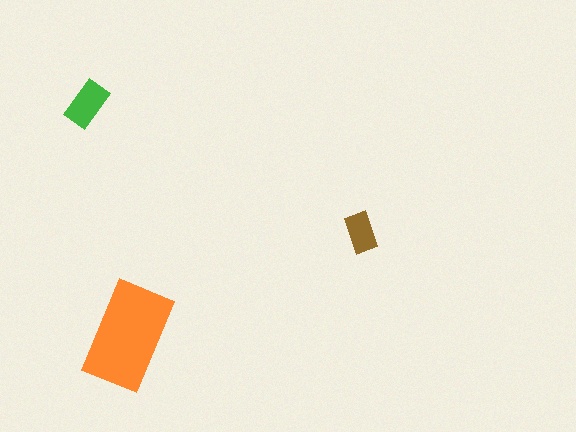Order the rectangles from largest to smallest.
the orange one, the green one, the brown one.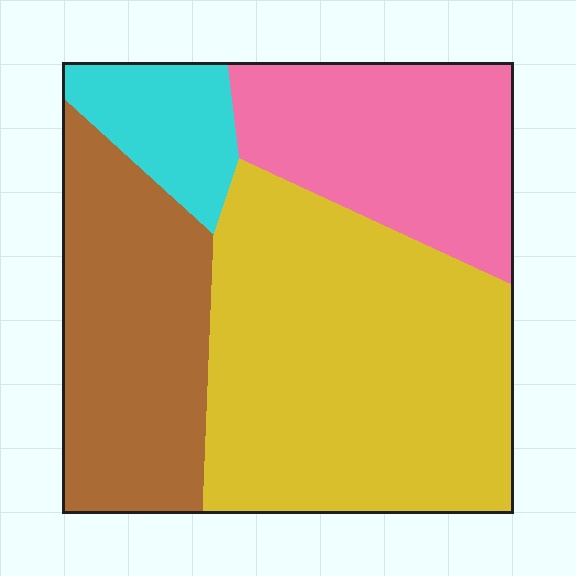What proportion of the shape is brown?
Brown covers about 25% of the shape.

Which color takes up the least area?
Cyan, at roughly 10%.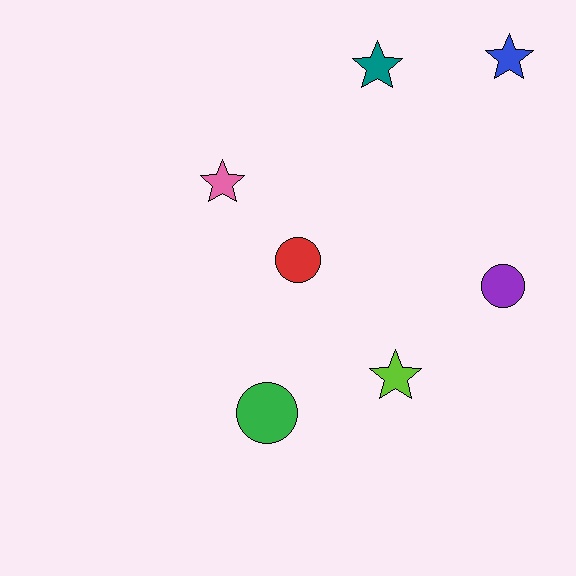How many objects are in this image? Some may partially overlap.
There are 7 objects.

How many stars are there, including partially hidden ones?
There are 4 stars.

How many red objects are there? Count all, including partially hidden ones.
There is 1 red object.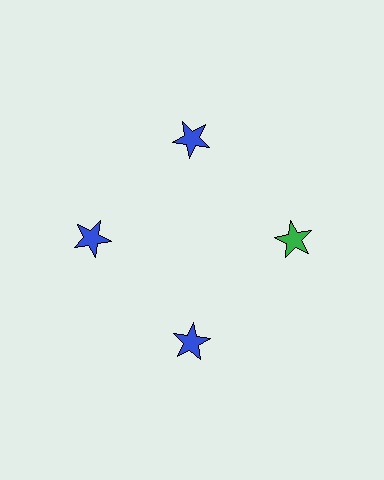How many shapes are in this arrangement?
There are 4 shapes arranged in a ring pattern.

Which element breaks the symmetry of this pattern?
The green star at roughly the 3 o'clock position breaks the symmetry. All other shapes are blue stars.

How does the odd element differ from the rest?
It has a different color: green instead of blue.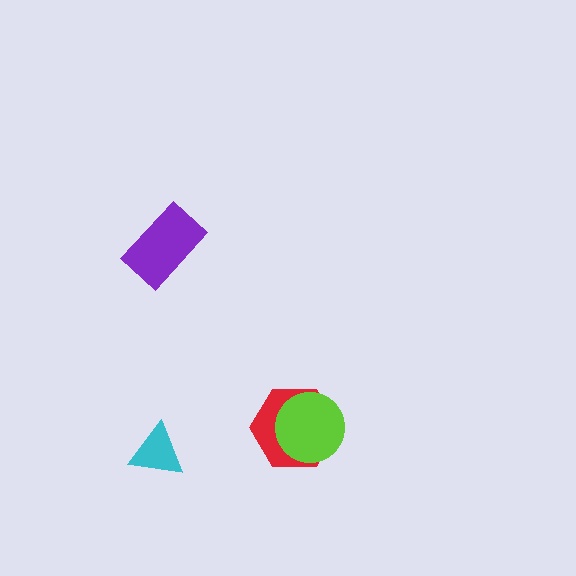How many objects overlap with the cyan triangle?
0 objects overlap with the cyan triangle.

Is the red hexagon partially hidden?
Yes, it is partially covered by another shape.